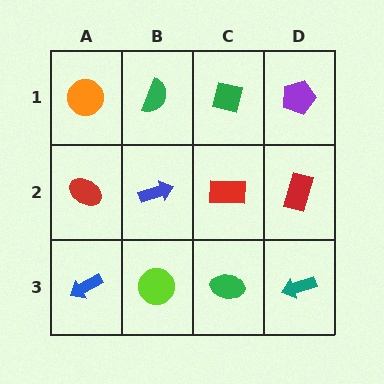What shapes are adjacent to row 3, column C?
A red rectangle (row 2, column C), a lime circle (row 3, column B), a teal arrow (row 3, column D).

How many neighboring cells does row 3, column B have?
3.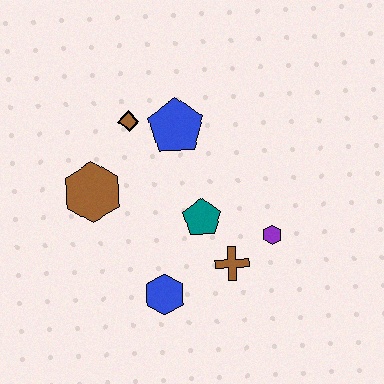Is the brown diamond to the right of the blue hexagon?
No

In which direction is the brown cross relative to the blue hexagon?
The brown cross is to the right of the blue hexagon.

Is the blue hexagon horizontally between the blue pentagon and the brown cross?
No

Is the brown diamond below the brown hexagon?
No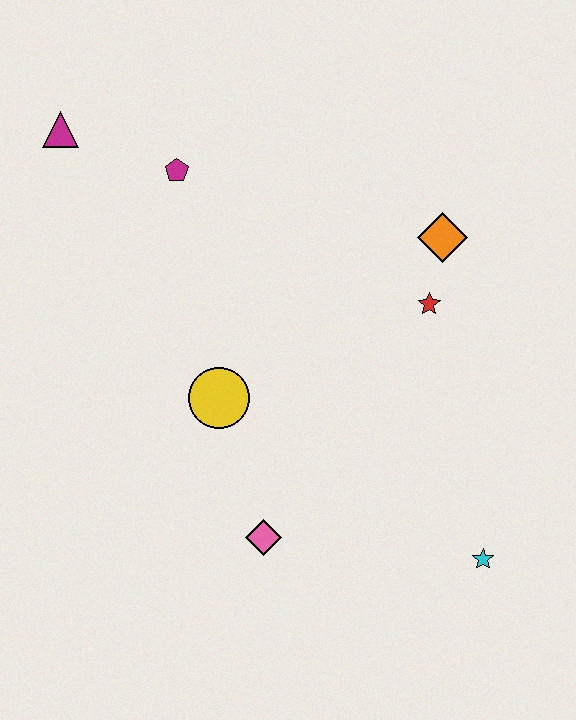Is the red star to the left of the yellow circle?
No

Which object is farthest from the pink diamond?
The magenta triangle is farthest from the pink diamond.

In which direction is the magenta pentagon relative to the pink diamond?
The magenta pentagon is above the pink diamond.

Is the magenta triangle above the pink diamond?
Yes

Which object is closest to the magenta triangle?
The magenta pentagon is closest to the magenta triangle.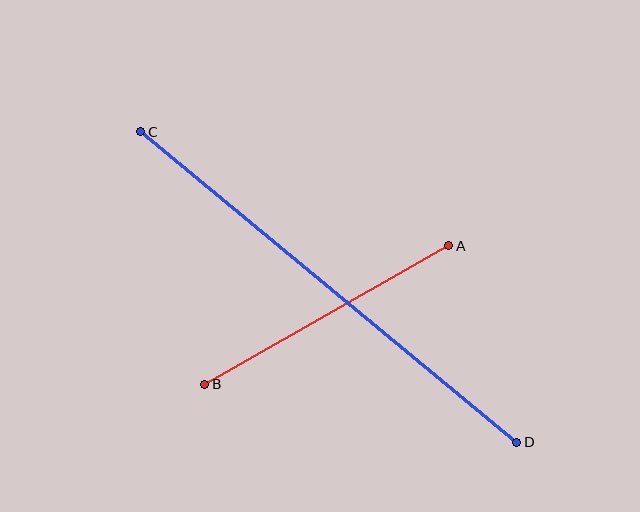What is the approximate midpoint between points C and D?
The midpoint is at approximately (329, 287) pixels.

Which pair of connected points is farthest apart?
Points C and D are farthest apart.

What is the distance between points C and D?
The distance is approximately 487 pixels.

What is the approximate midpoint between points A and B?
The midpoint is at approximately (327, 315) pixels.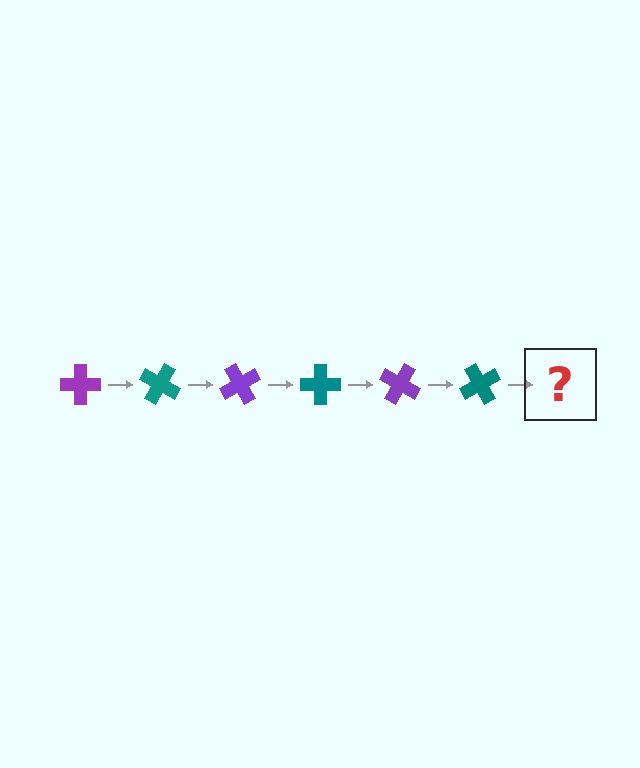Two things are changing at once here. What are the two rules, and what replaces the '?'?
The two rules are that it rotates 30 degrees each step and the color cycles through purple and teal. The '?' should be a purple cross, rotated 180 degrees from the start.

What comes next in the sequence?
The next element should be a purple cross, rotated 180 degrees from the start.